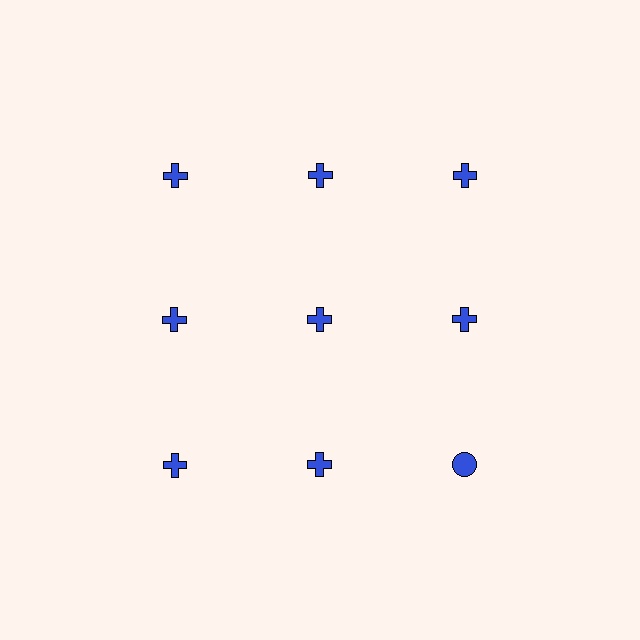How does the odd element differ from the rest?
It has a different shape: circle instead of cross.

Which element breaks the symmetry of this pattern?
The blue circle in the third row, center column breaks the symmetry. All other shapes are blue crosses.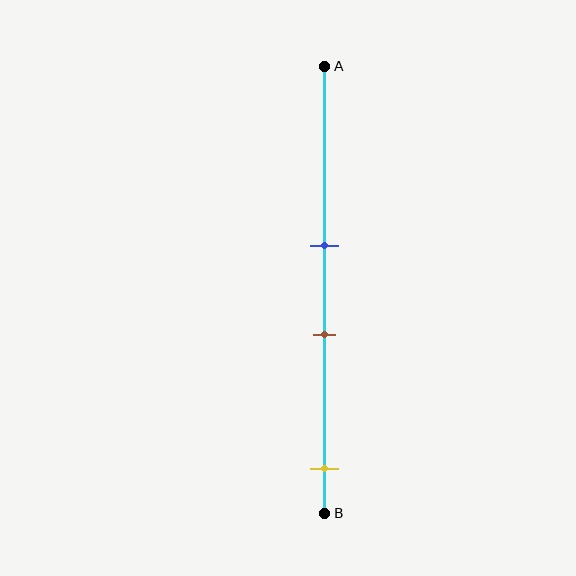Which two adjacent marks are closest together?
The blue and brown marks are the closest adjacent pair.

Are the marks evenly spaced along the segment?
No, the marks are not evenly spaced.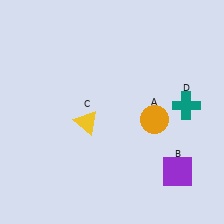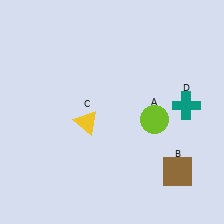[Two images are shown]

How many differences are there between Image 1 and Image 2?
There are 2 differences between the two images.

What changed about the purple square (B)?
In Image 1, B is purple. In Image 2, it changed to brown.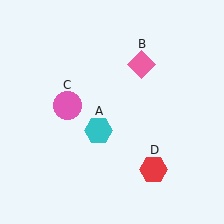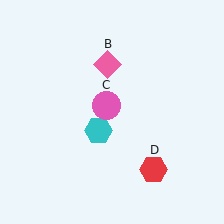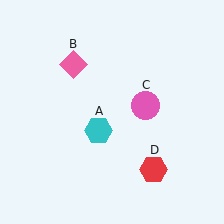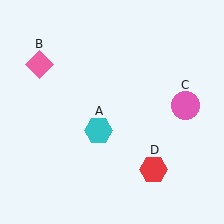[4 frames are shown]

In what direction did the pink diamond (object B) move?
The pink diamond (object B) moved left.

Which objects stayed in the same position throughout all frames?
Cyan hexagon (object A) and red hexagon (object D) remained stationary.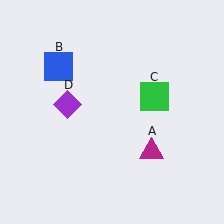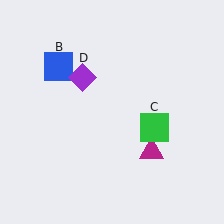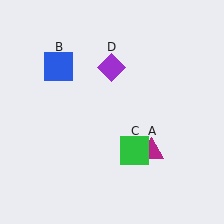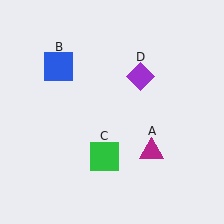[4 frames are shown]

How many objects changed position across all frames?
2 objects changed position: green square (object C), purple diamond (object D).